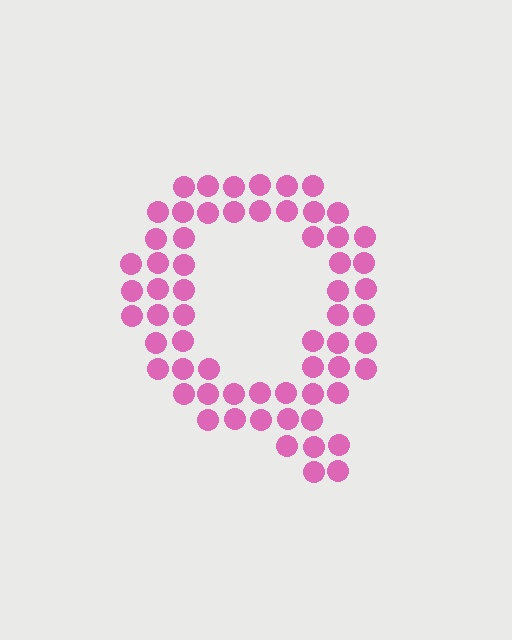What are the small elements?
The small elements are circles.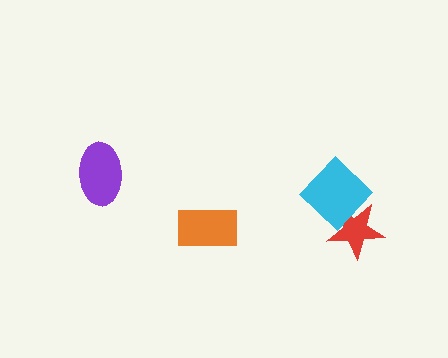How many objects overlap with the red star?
1 object overlaps with the red star.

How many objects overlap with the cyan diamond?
1 object overlaps with the cyan diamond.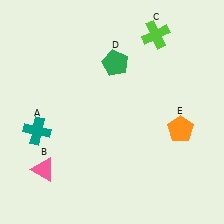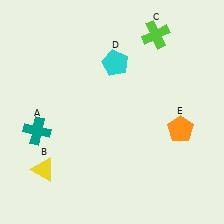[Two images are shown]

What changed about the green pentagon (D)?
In Image 1, D is green. In Image 2, it changed to cyan.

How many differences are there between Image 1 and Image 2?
There are 2 differences between the two images.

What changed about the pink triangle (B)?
In Image 1, B is pink. In Image 2, it changed to yellow.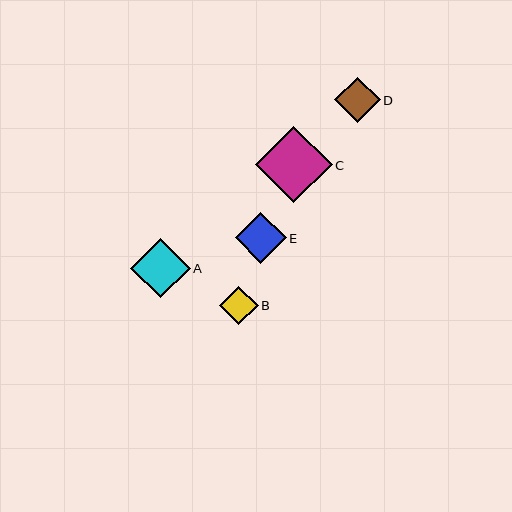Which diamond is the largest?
Diamond C is the largest with a size of approximately 77 pixels.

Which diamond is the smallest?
Diamond B is the smallest with a size of approximately 38 pixels.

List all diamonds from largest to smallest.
From largest to smallest: C, A, E, D, B.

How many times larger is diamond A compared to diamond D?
Diamond A is approximately 1.3 times the size of diamond D.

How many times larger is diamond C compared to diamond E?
Diamond C is approximately 1.5 times the size of diamond E.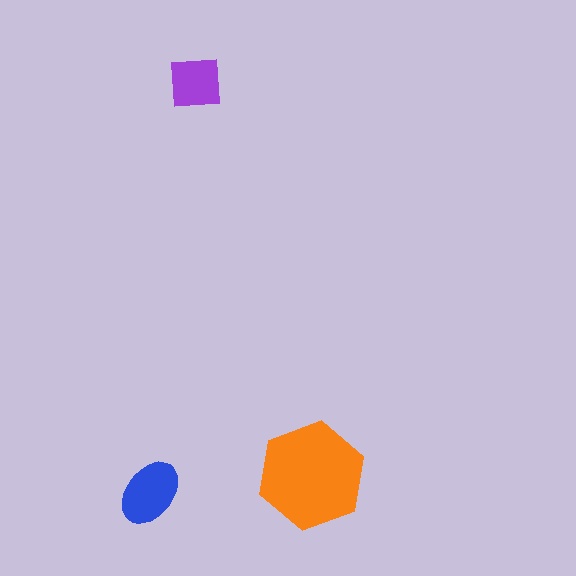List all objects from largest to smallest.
The orange hexagon, the blue ellipse, the purple square.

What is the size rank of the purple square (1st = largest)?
3rd.